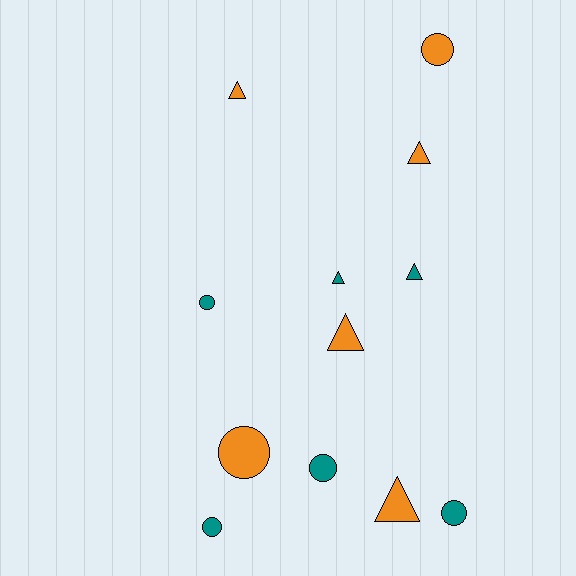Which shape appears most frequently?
Circle, with 6 objects.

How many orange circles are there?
There are 2 orange circles.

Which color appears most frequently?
Orange, with 6 objects.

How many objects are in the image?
There are 12 objects.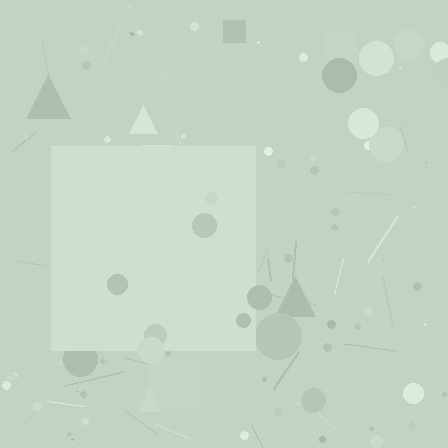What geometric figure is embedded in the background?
A square is embedded in the background.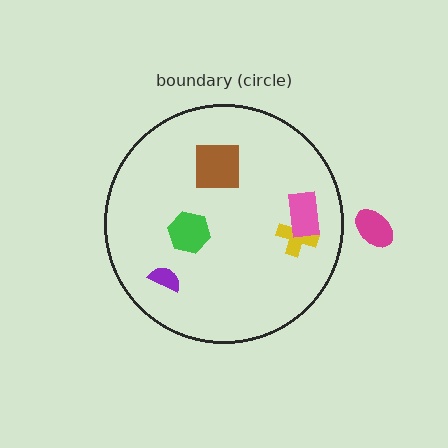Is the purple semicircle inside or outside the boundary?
Inside.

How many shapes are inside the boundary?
5 inside, 1 outside.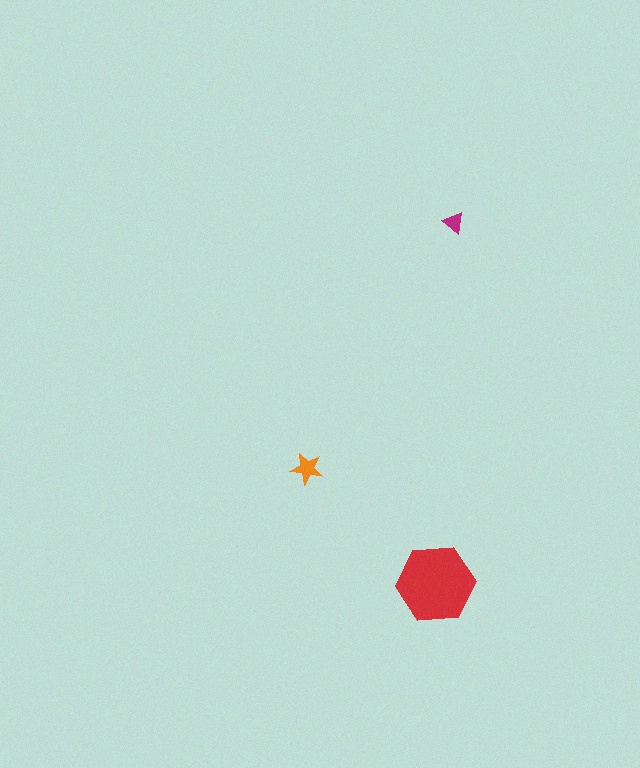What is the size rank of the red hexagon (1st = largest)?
1st.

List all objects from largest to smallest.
The red hexagon, the orange star, the magenta triangle.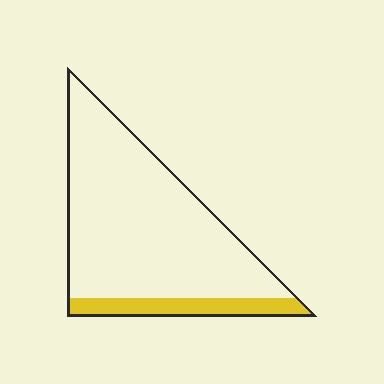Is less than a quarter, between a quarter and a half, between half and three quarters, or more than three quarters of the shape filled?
Less than a quarter.